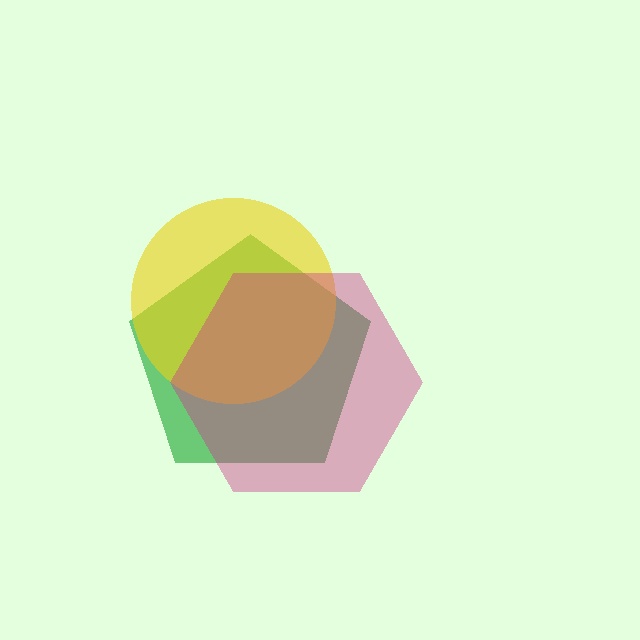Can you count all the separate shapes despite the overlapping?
Yes, there are 3 separate shapes.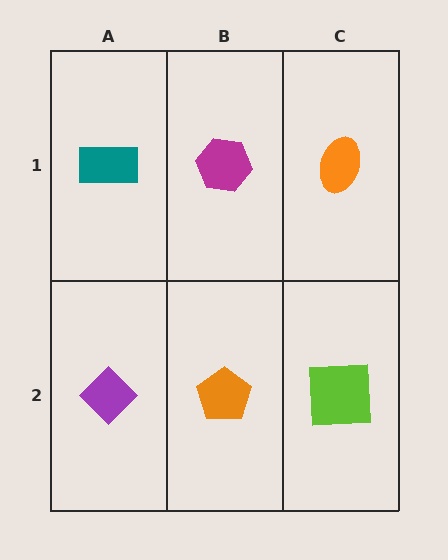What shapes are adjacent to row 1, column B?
An orange pentagon (row 2, column B), a teal rectangle (row 1, column A), an orange ellipse (row 1, column C).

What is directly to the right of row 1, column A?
A magenta hexagon.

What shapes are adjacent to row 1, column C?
A lime square (row 2, column C), a magenta hexagon (row 1, column B).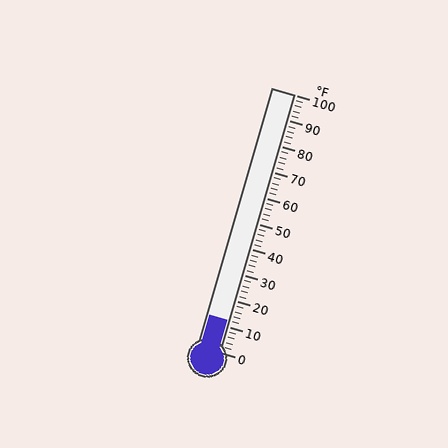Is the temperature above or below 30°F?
The temperature is below 30°F.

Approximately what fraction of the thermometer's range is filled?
The thermometer is filled to approximately 10% of its range.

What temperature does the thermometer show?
The thermometer shows approximately 12°F.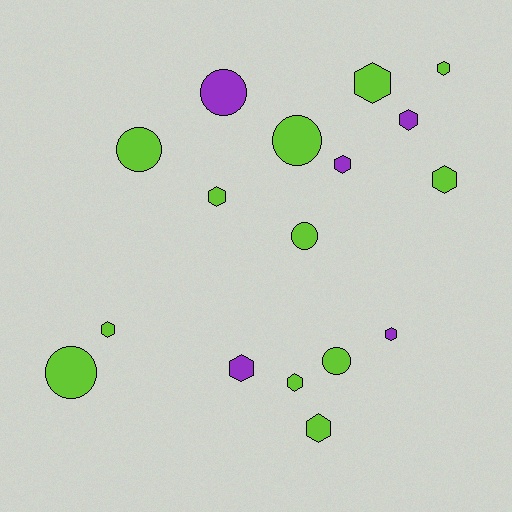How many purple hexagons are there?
There are 4 purple hexagons.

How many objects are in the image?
There are 17 objects.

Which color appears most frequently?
Lime, with 12 objects.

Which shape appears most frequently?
Hexagon, with 11 objects.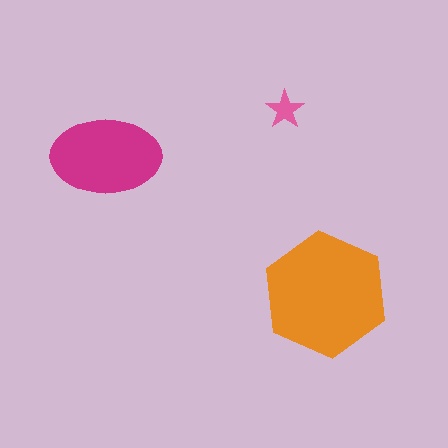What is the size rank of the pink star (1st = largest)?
3rd.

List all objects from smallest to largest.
The pink star, the magenta ellipse, the orange hexagon.